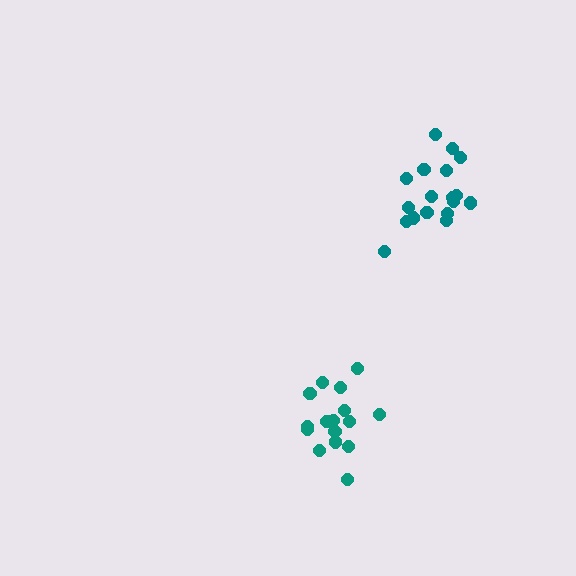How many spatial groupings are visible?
There are 2 spatial groupings.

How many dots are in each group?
Group 1: 17 dots, Group 2: 18 dots (35 total).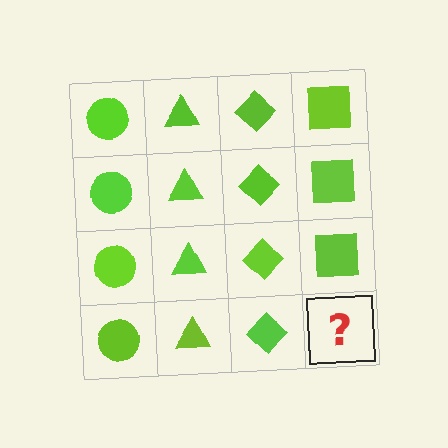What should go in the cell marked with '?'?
The missing cell should contain a lime square.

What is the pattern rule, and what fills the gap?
The rule is that each column has a consistent shape. The gap should be filled with a lime square.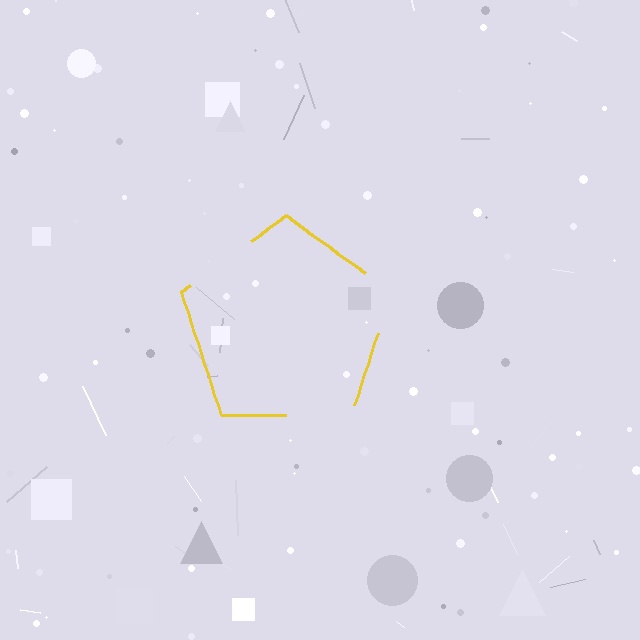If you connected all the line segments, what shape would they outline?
They would outline a pentagon.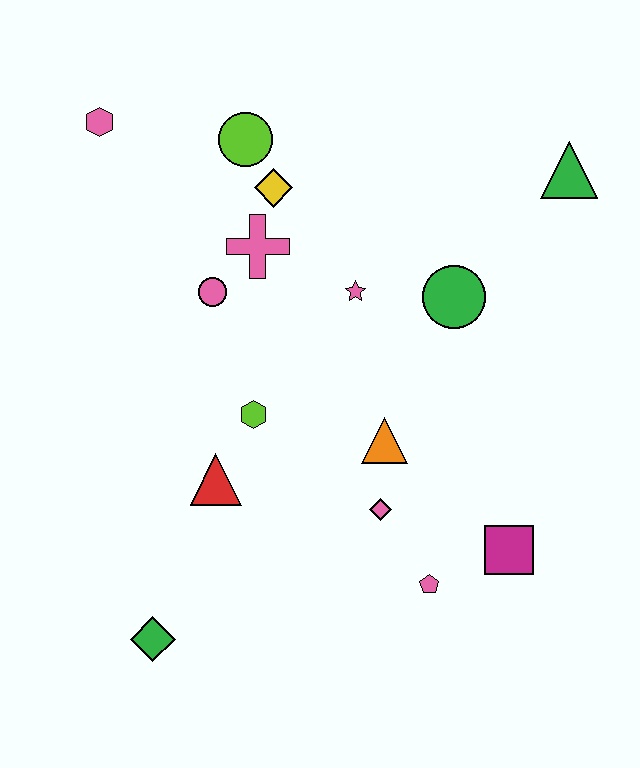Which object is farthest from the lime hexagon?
The green triangle is farthest from the lime hexagon.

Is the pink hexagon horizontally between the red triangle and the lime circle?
No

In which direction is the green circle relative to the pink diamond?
The green circle is above the pink diamond.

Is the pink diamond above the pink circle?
No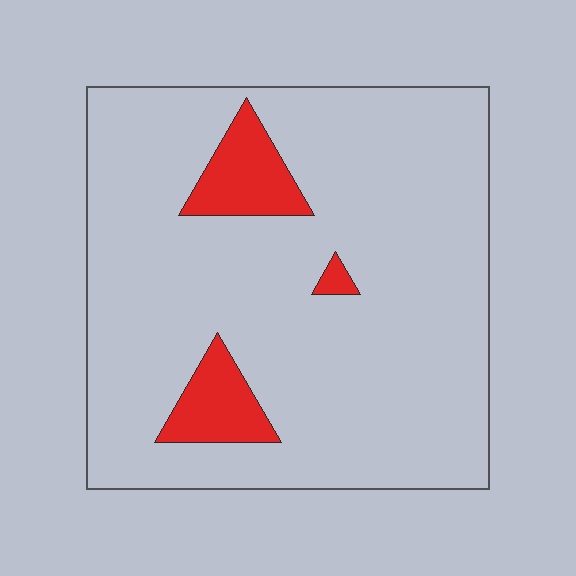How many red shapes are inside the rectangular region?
3.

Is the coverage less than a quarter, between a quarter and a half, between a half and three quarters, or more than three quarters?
Less than a quarter.